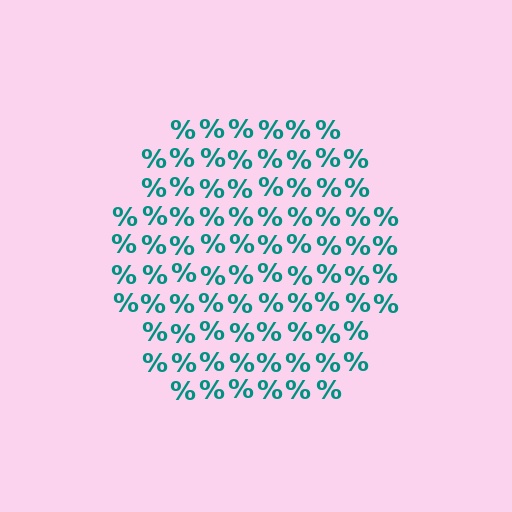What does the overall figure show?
The overall figure shows a hexagon.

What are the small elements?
The small elements are percent signs.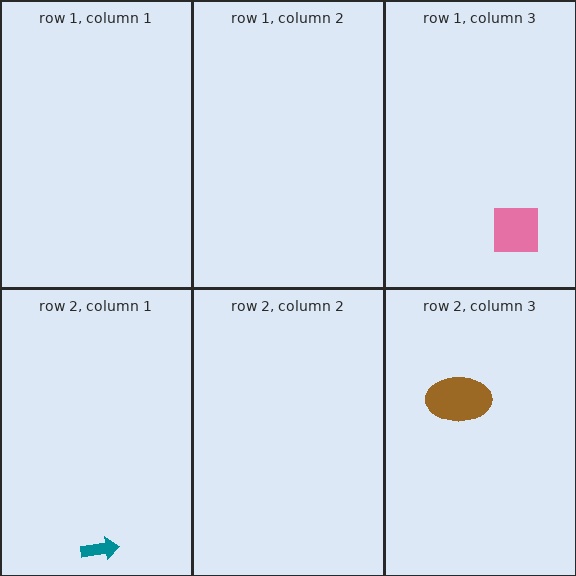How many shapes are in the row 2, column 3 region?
1.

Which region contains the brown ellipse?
The row 2, column 3 region.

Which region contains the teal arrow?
The row 2, column 1 region.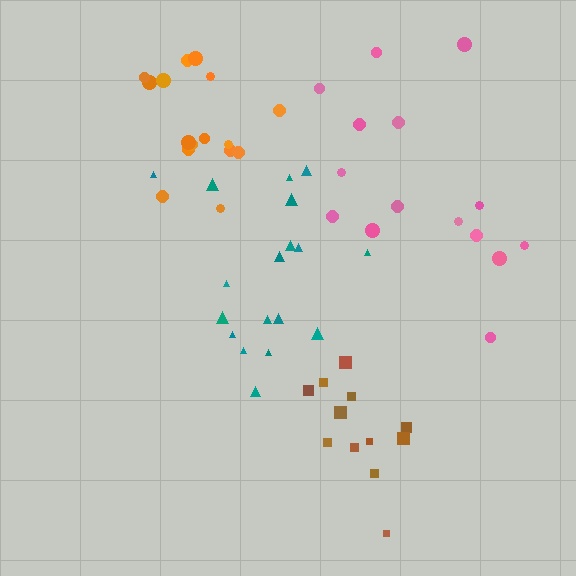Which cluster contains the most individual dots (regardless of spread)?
Teal (18).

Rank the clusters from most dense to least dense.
orange, brown, teal, pink.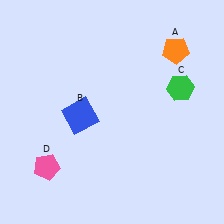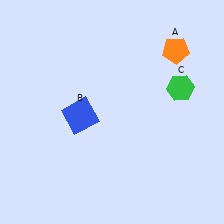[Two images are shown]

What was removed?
The pink pentagon (D) was removed in Image 2.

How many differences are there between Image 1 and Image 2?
There is 1 difference between the two images.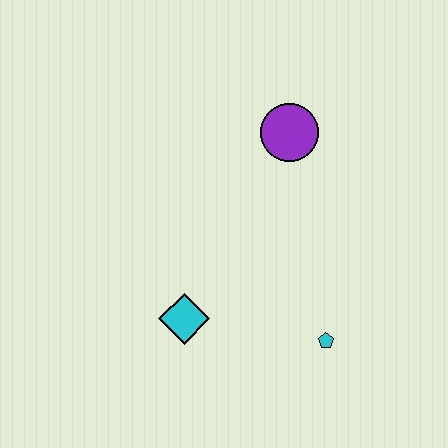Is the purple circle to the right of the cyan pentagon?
No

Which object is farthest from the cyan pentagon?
The purple circle is farthest from the cyan pentagon.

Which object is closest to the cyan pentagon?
The cyan diamond is closest to the cyan pentagon.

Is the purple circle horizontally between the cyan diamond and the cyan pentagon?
Yes